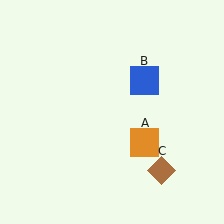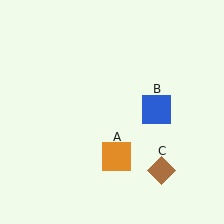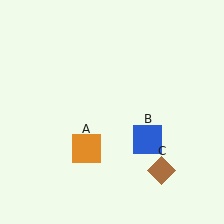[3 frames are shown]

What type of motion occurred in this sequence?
The orange square (object A), blue square (object B) rotated clockwise around the center of the scene.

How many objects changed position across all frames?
2 objects changed position: orange square (object A), blue square (object B).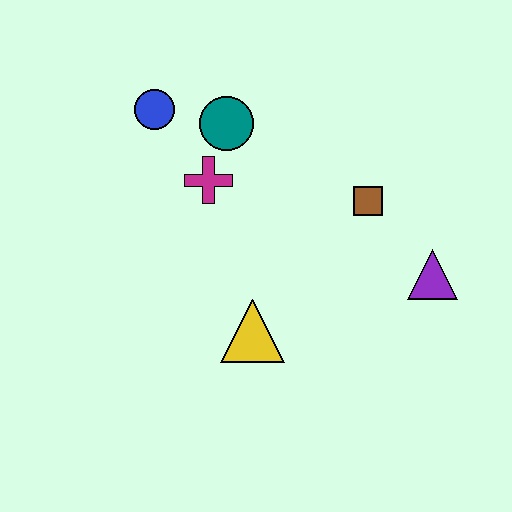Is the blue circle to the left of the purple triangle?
Yes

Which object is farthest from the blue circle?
The purple triangle is farthest from the blue circle.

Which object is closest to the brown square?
The purple triangle is closest to the brown square.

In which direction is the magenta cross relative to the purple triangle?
The magenta cross is to the left of the purple triangle.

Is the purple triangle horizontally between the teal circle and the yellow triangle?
No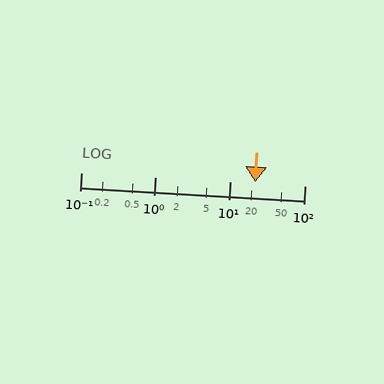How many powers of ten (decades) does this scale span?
The scale spans 3 decades, from 0.1 to 100.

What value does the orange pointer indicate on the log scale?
The pointer indicates approximately 22.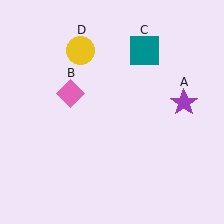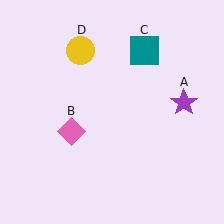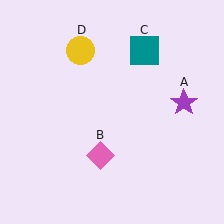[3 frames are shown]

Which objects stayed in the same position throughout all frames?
Purple star (object A) and teal square (object C) and yellow circle (object D) remained stationary.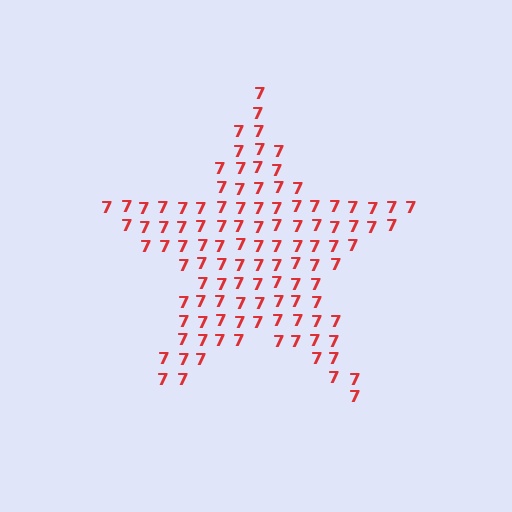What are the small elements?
The small elements are digit 7's.